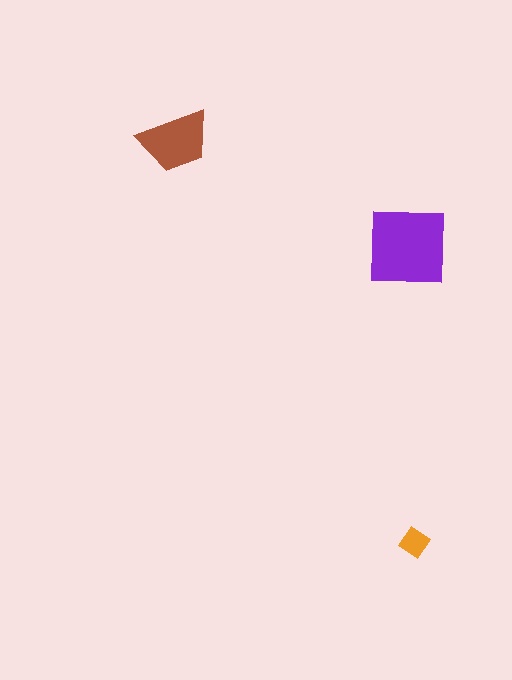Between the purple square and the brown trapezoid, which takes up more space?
The purple square.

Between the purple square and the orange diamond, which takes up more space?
The purple square.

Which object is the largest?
The purple square.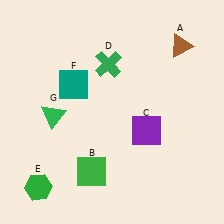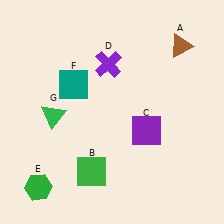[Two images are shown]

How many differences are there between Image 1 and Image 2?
There is 1 difference between the two images.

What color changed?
The cross (D) changed from green in Image 1 to purple in Image 2.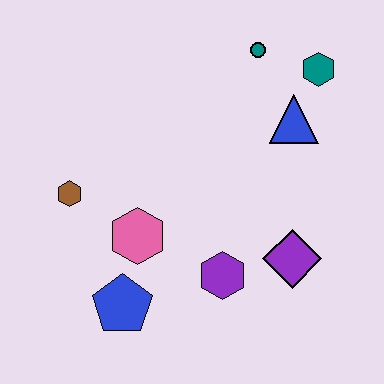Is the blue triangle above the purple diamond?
Yes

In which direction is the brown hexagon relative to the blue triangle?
The brown hexagon is to the left of the blue triangle.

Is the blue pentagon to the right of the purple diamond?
No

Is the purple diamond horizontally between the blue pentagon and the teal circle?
No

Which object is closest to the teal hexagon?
The blue triangle is closest to the teal hexagon.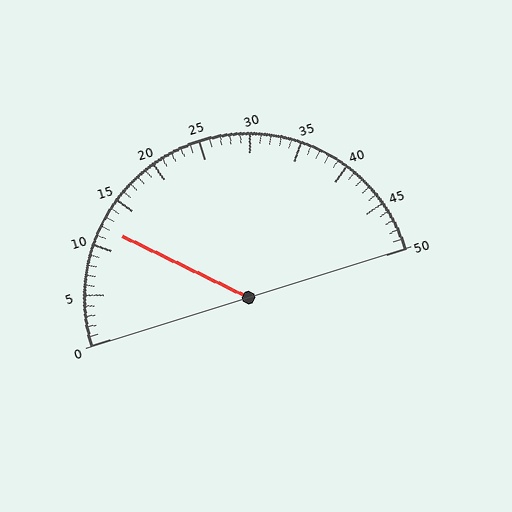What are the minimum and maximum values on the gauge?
The gauge ranges from 0 to 50.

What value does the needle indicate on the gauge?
The needle indicates approximately 12.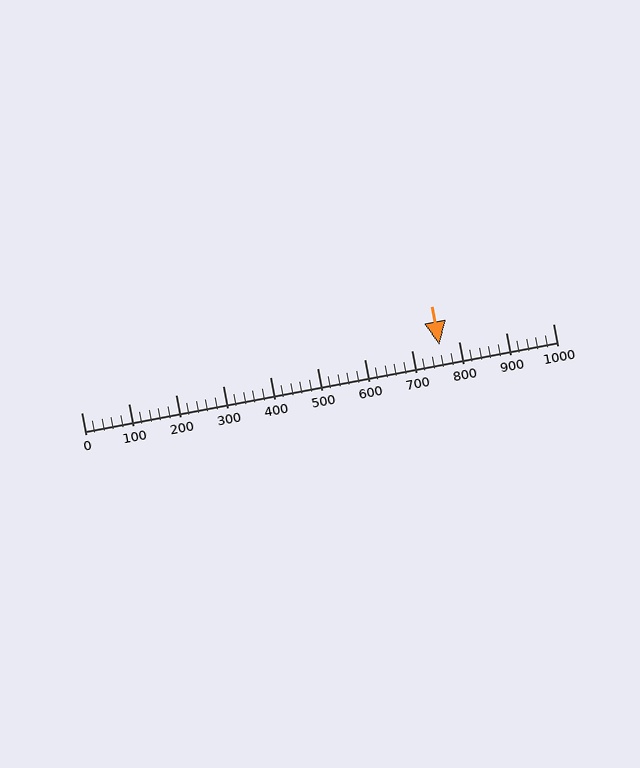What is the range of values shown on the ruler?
The ruler shows values from 0 to 1000.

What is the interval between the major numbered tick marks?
The major tick marks are spaced 100 units apart.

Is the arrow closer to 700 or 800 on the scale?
The arrow is closer to 800.